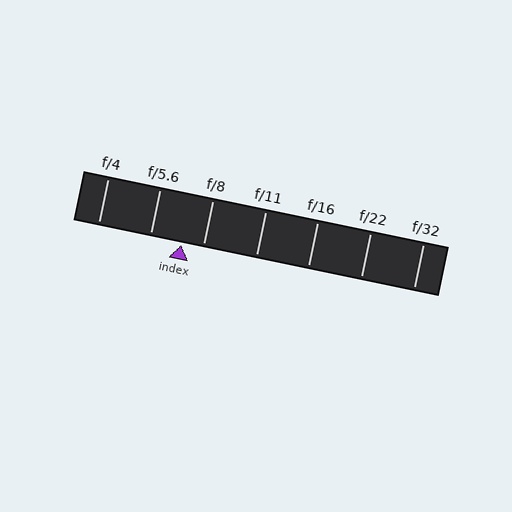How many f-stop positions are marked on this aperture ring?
There are 7 f-stop positions marked.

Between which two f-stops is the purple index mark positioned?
The index mark is between f/5.6 and f/8.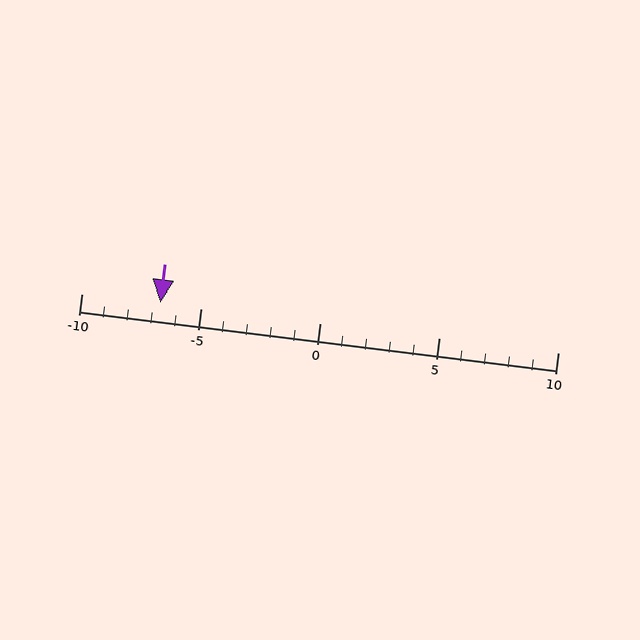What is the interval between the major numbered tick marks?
The major tick marks are spaced 5 units apart.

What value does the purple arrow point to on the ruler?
The purple arrow points to approximately -7.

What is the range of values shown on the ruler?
The ruler shows values from -10 to 10.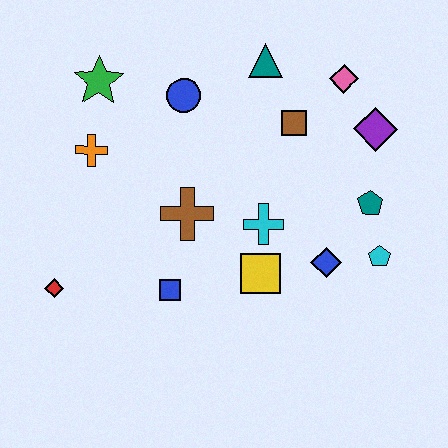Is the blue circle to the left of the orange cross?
No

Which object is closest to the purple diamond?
The pink diamond is closest to the purple diamond.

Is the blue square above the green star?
No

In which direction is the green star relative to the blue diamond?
The green star is to the left of the blue diamond.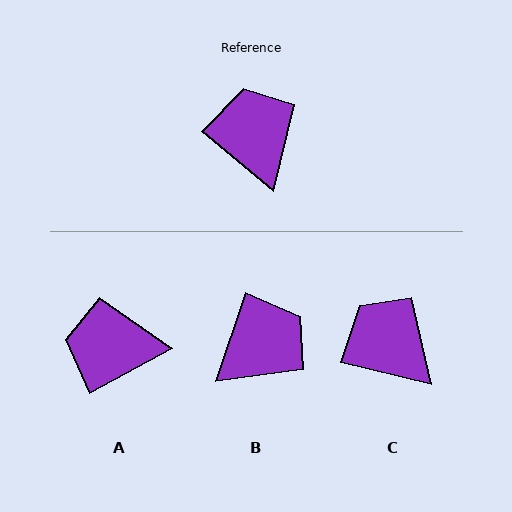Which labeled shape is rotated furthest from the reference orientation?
B, about 69 degrees away.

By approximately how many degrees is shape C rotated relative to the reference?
Approximately 26 degrees counter-clockwise.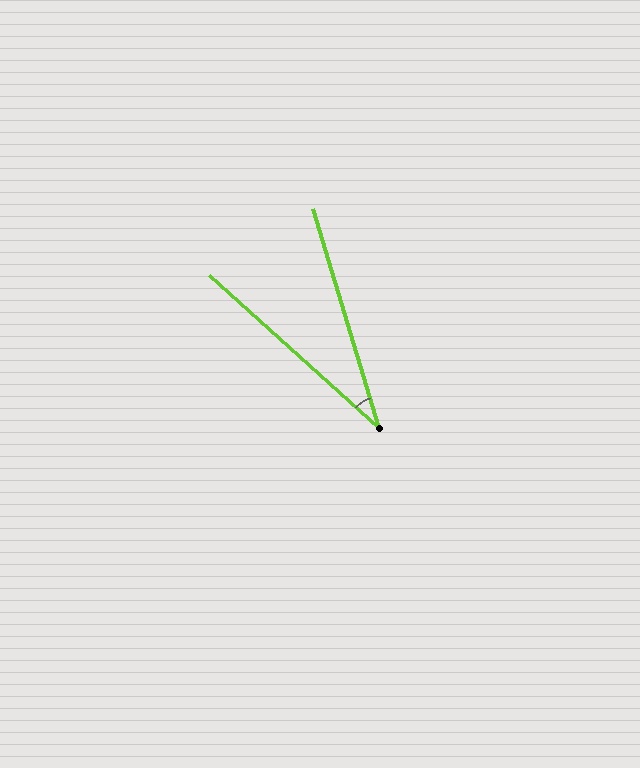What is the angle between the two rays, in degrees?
Approximately 31 degrees.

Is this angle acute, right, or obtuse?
It is acute.